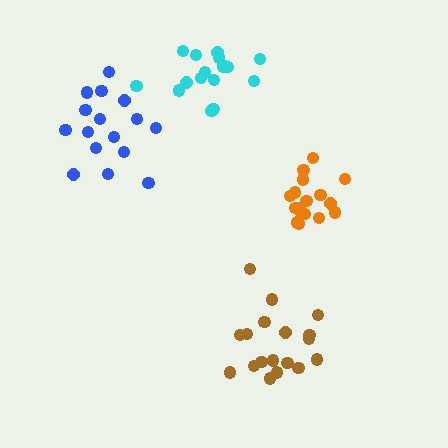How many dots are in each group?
Group 1: 18 dots, Group 2: 17 dots, Group 3: 17 dots, Group 4: 16 dots (68 total).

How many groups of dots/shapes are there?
There are 4 groups.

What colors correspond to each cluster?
The clusters are colored: brown, cyan, orange, blue.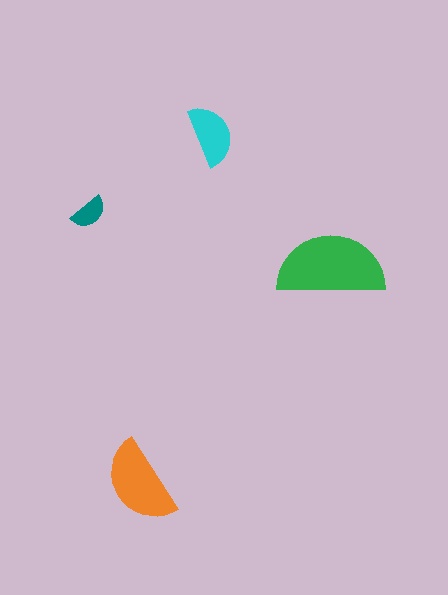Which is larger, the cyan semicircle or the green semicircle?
The green one.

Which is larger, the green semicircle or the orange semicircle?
The green one.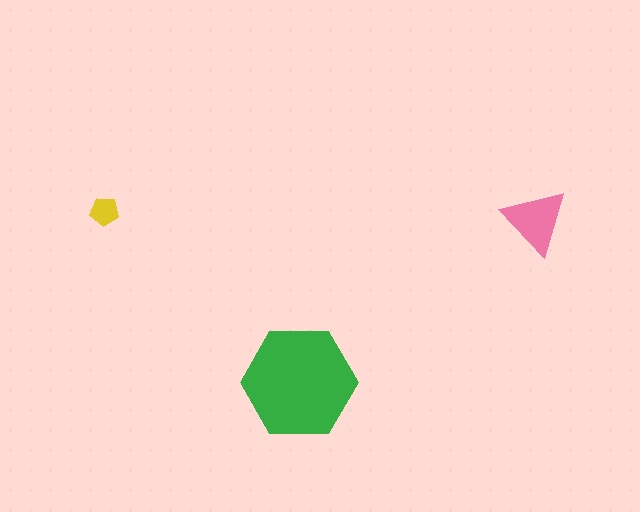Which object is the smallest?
The yellow pentagon.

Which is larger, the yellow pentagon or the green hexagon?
The green hexagon.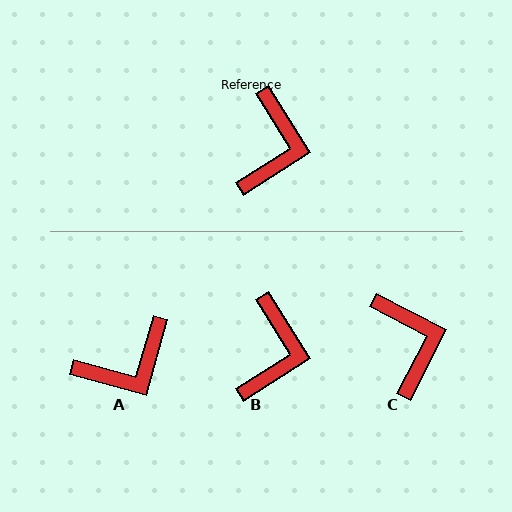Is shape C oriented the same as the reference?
No, it is off by about 30 degrees.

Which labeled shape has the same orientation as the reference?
B.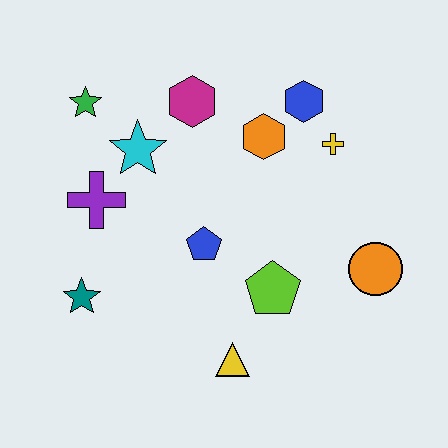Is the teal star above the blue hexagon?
No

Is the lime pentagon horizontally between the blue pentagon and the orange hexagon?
No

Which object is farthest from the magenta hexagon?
The yellow triangle is farthest from the magenta hexagon.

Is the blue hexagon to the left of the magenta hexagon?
No